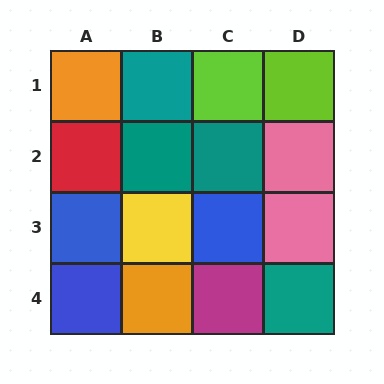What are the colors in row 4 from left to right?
Blue, orange, magenta, teal.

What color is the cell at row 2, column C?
Teal.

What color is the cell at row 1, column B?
Teal.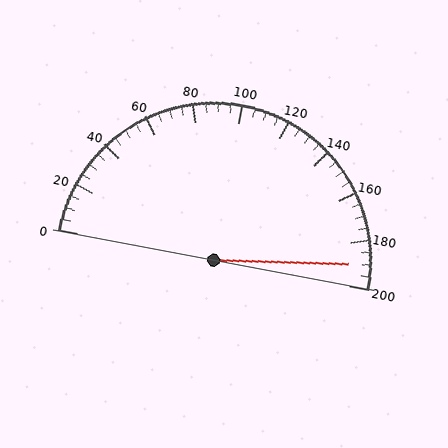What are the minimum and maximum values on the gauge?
The gauge ranges from 0 to 200.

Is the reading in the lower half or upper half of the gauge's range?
The reading is in the upper half of the range (0 to 200).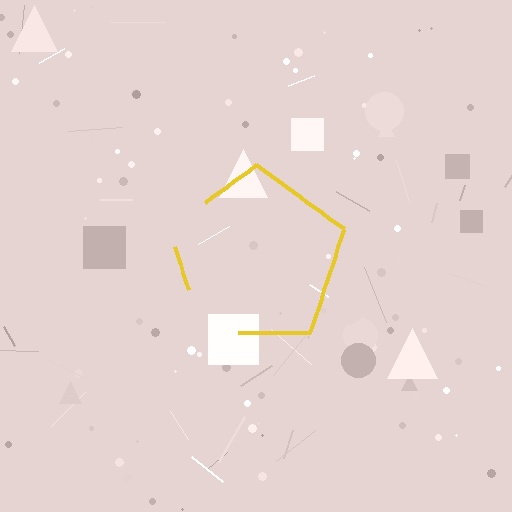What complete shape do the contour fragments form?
The contour fragments form a pentagon.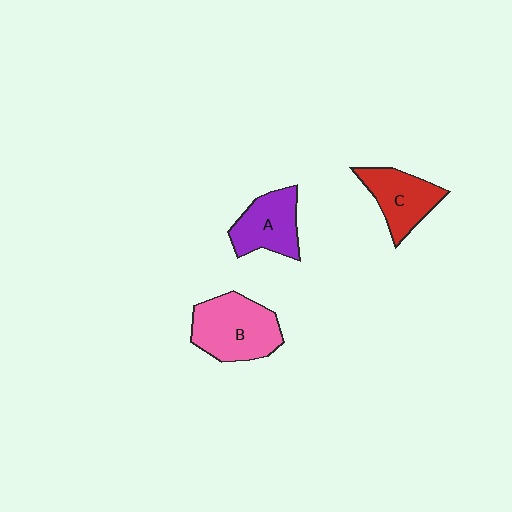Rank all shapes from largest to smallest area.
From largest to smallest: B (pink), C (red), A (purple).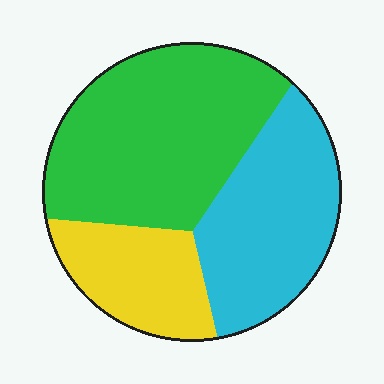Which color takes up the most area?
Green, at roughly 45%.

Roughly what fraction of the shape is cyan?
Cyan covers 33% of the shape.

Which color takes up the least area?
Yellow, at roughly 20%.